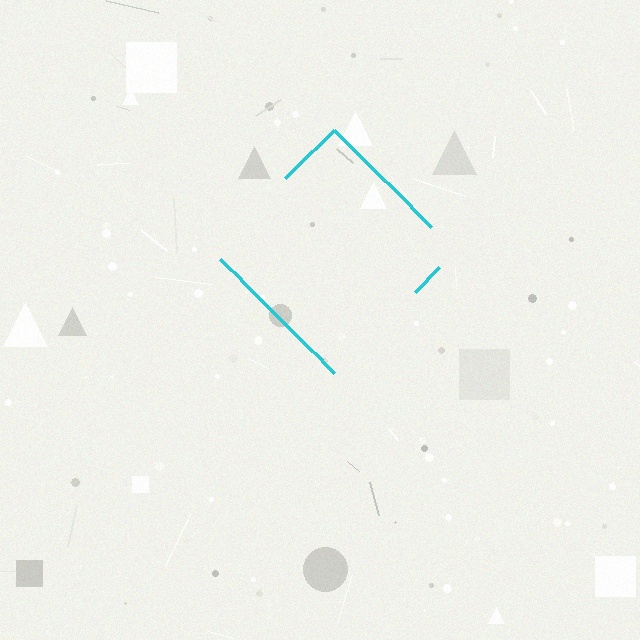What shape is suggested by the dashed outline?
The dashed outline suggests a diamond.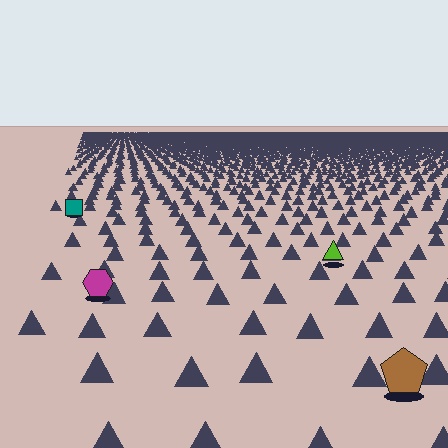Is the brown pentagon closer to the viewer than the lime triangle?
Yes. The brown pentagon is closer — you can tell from the texture gradient: the ground texture is coarser near it.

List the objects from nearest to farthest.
From nearest to farthest: the brown pentagon, the magenta hexagon, the lime triangle, the teal square.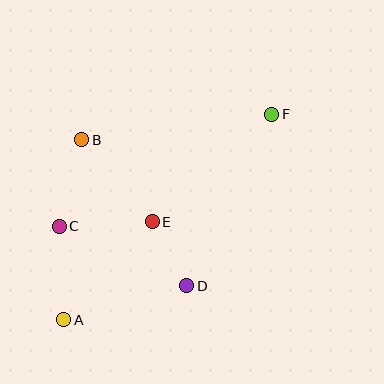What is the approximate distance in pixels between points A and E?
The distance between A and E is approximately 132 pixels.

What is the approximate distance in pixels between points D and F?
The distance between D and F is approximately 191 pixels.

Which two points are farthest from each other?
Points A and F are farthest from each other.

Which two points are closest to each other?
Points D and E are closest to each other.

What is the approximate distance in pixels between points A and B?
The distance between A and B is approximately 181 pixels.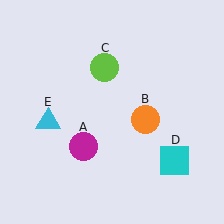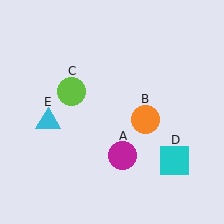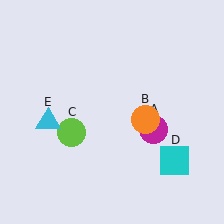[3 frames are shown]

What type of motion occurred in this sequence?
The magenta circle (object A), lime circle (object C) rotated counterclockwise around the center of the scene.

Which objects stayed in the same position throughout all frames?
Orange circle (object B) and cyan square (object D) and cyan triangle (object E) remained stationary.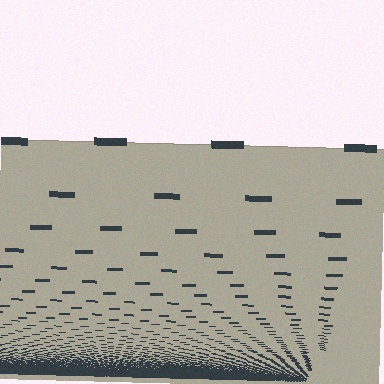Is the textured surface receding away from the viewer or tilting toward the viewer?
The surface appears to tilt toward the viewer. Texture elements get larger and sparser toward the top.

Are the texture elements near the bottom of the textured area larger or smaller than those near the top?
Smaller. The gradient is inverted — elements near the bottom are smaller and denser.